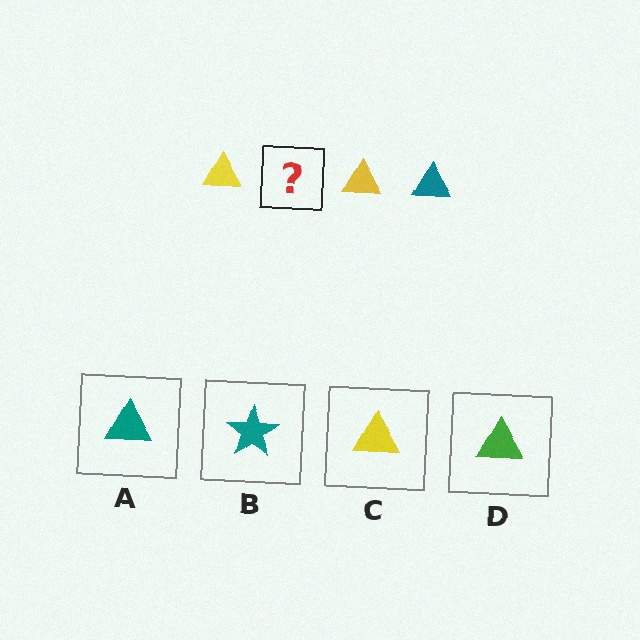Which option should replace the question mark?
Option A.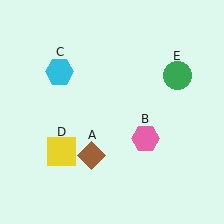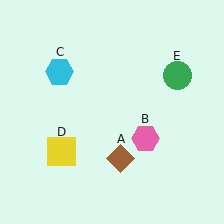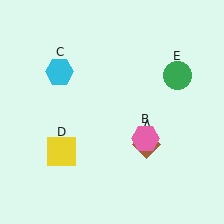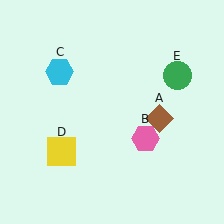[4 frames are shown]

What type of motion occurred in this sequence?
The brown diamond (object A) rotated counterclockwise around the center of the scene.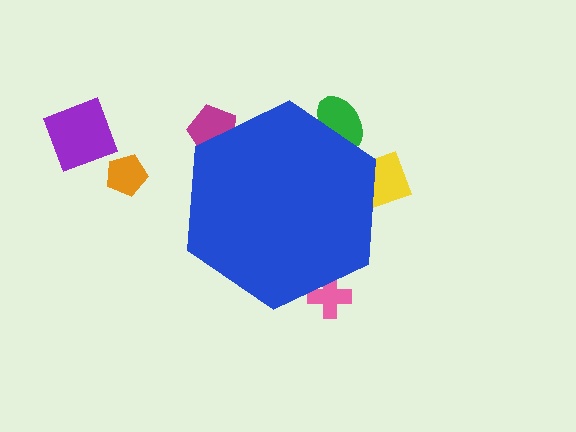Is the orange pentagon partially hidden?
No, the orange pentagon is fully visible.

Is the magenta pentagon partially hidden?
Yes, the magenta pentagon is partially hidden behind the blue hexagon.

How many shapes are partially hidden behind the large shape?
4 shapes are partially hidden.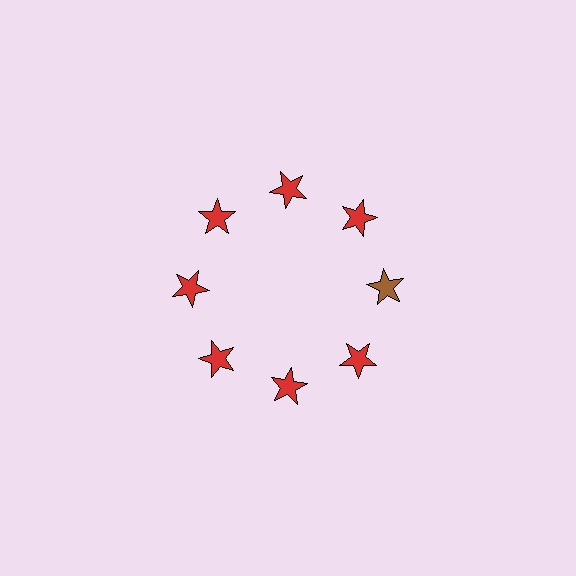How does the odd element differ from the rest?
It has a different color: brown instead of red.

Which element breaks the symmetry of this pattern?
The brown star at roughly the 3 o'clock position breaks the symmetry. All other shapes are red stars.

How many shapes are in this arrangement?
There are 8 shapes arranged in a ring pattern.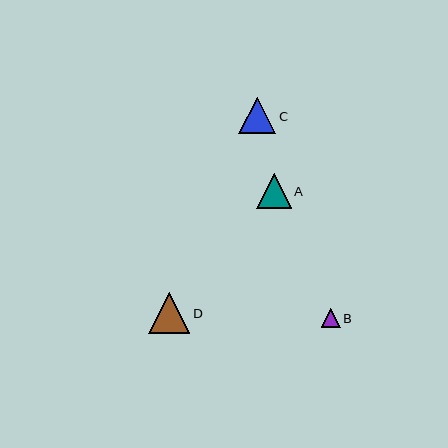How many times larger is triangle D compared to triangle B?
Triangle D is approximately 2.1 times the size of triangle B.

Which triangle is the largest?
Triangle D is the largest with a size of approximately 41 pixels.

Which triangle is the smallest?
Triangle B is the smallest with a size of approximately 19 pixels.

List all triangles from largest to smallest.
From largest to smallest: D, C, A, B.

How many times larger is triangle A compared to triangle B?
Triangle A is approximately 1.8 times the size of triangle B.